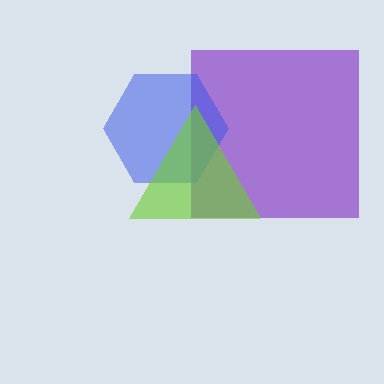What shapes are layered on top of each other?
The layered shapes are: a purple square, a blue hexagon, a lime triangle.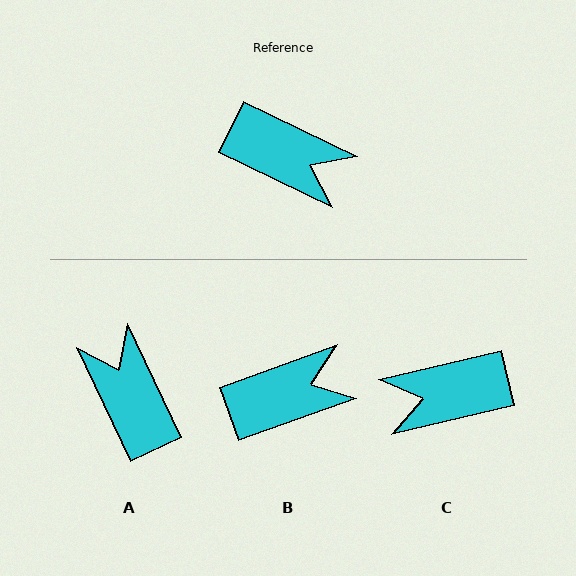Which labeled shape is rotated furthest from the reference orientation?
A, about 141 degrees away.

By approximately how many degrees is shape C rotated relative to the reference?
Approximately 141 degrees clockwise.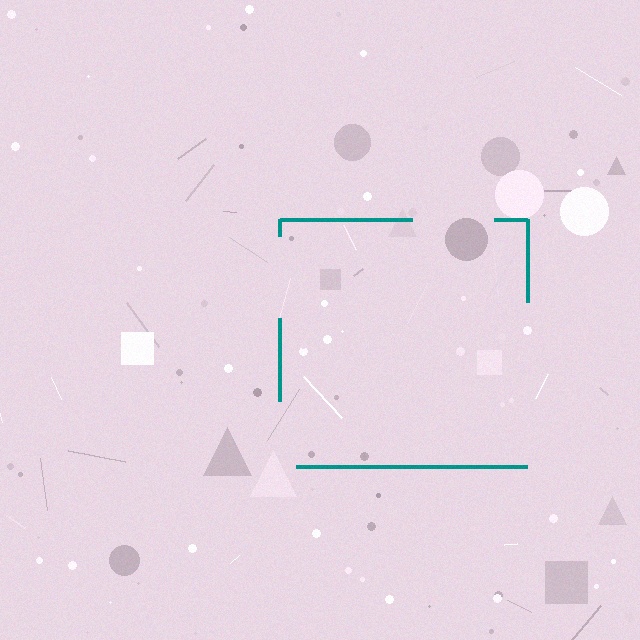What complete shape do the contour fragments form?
The contour fragments form a square.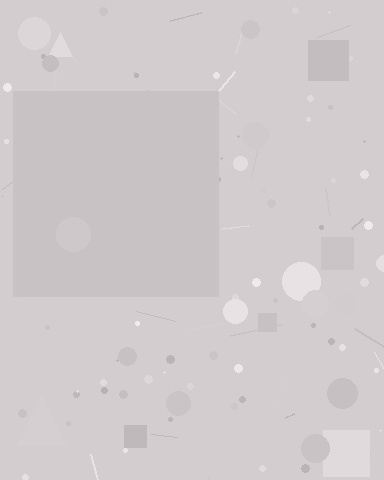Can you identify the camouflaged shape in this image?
The camouflaged shape is a square.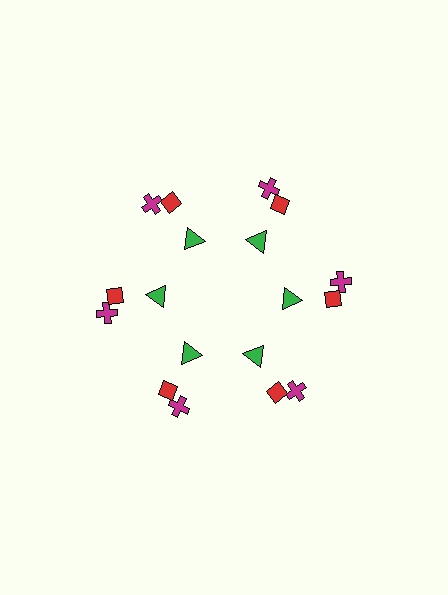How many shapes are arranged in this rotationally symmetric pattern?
There are 18 shapes, arranged in 6 groups of 3.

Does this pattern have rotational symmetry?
Yes, this pattern has 6-fold rotational symmetry. It looks the same after rotating 60 degrees around the center.